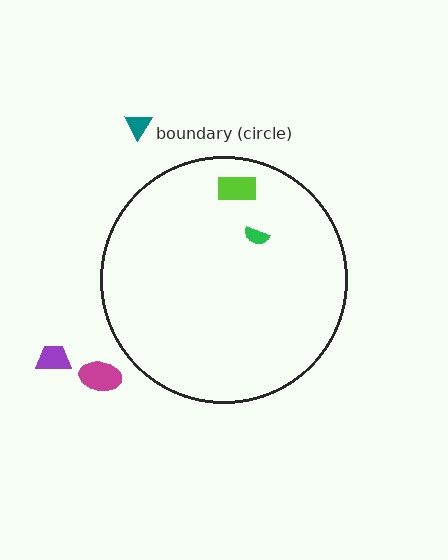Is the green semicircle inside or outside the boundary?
Inside.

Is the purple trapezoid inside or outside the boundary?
Outside.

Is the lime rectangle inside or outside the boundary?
Inside.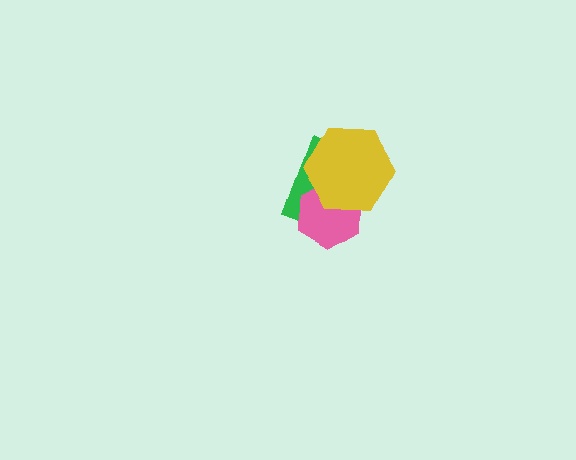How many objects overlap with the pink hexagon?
2 objects overlap with the pink hexagon.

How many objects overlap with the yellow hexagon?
2 objects overlap with the yellow hexagon.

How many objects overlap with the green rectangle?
2 objects overlap with the green rectangle.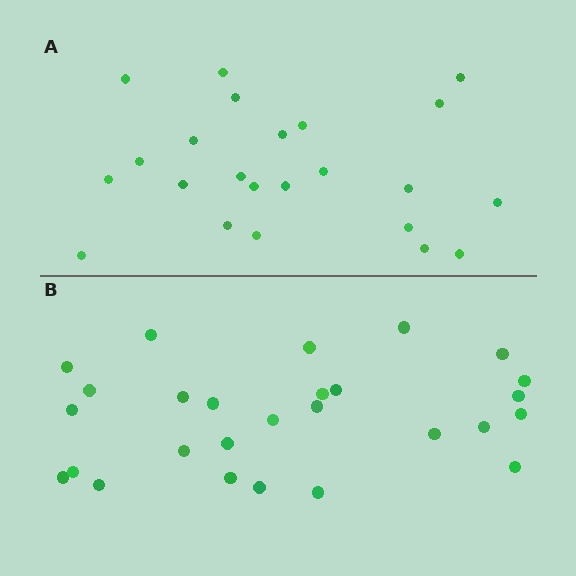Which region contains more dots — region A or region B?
Region B (the bottom region) has more dots.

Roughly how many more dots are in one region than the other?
Region B has about 4 more dots than region A.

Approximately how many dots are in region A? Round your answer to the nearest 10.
About 20 dots. (The exact count is 23, which rounds to 20.)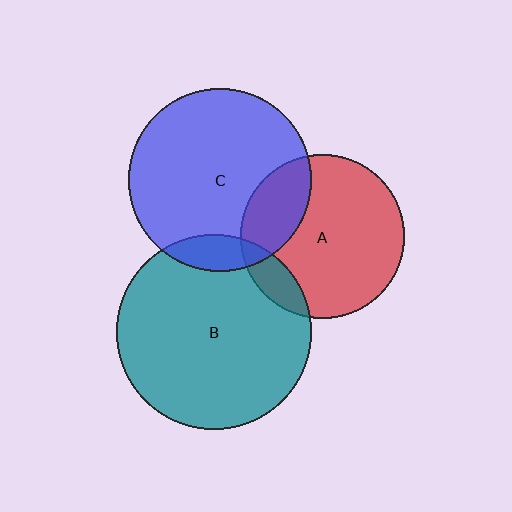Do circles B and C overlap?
Yes.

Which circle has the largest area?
Circle B (teal).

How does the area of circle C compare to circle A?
Approximately 1.2 times.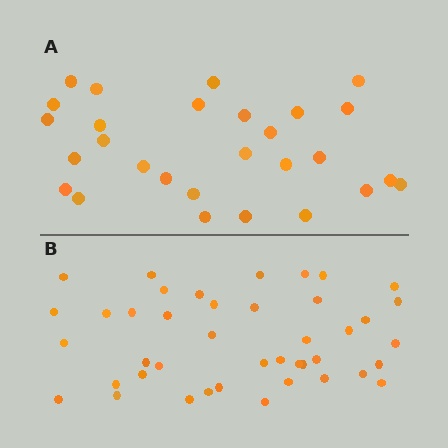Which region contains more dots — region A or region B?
Region B (the bottom region) has more dots.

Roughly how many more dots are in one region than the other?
Region B has approximately 15 more dots than region A.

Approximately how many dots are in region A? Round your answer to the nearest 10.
About 30 dots. (The exact count is 28, which rounds to 30.)